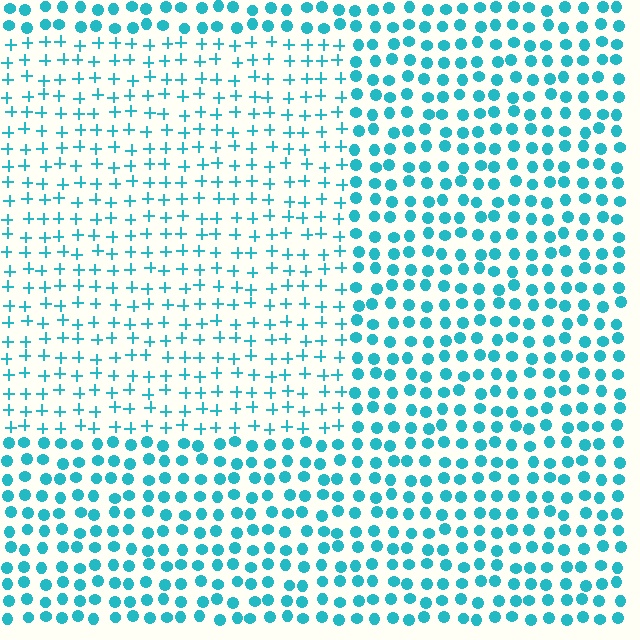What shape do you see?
I see a rectangle.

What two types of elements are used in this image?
The image uses plus signs inside the rectangle region and circles outside it.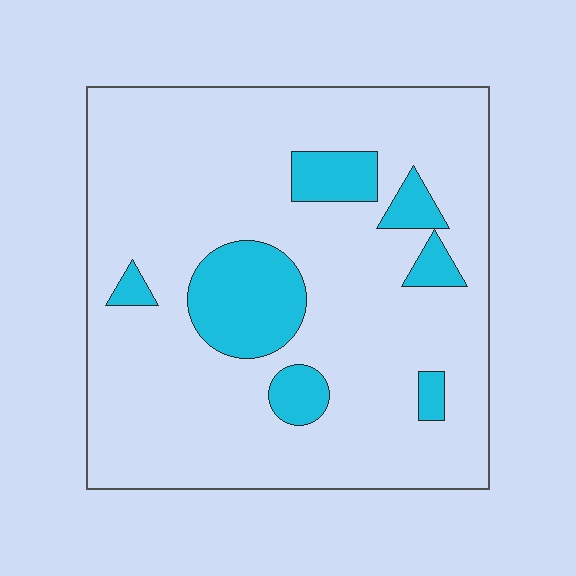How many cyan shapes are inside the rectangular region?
7.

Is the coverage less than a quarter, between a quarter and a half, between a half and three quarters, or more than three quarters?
Less than a quarter.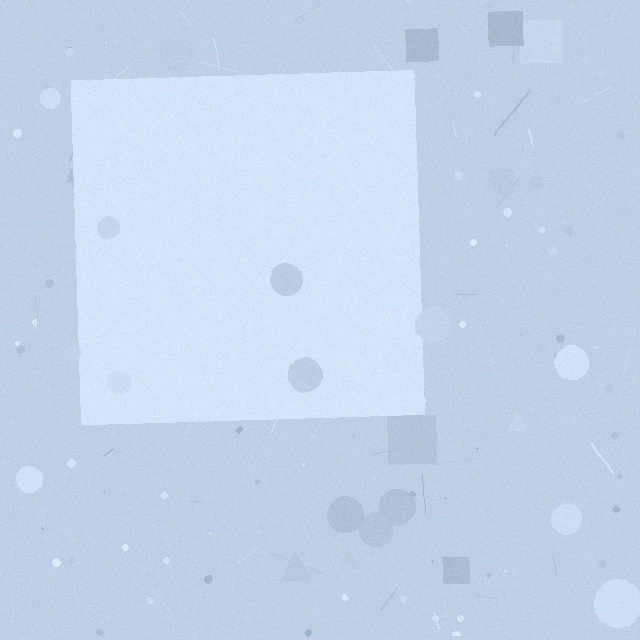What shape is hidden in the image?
A square is hidden in the image.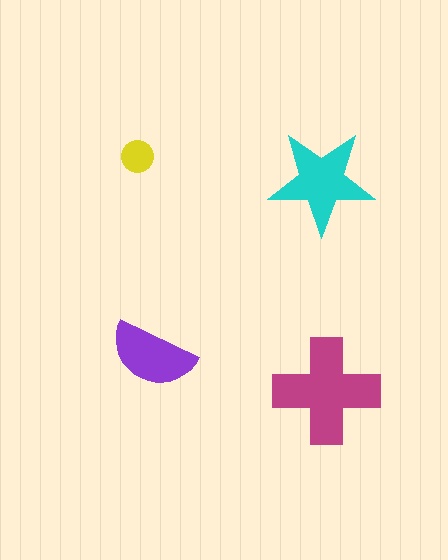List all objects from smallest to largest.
The yellow circle, the purple semicircle, the cyan star, the magenta cross.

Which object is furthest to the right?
The magenta cross is rightmost.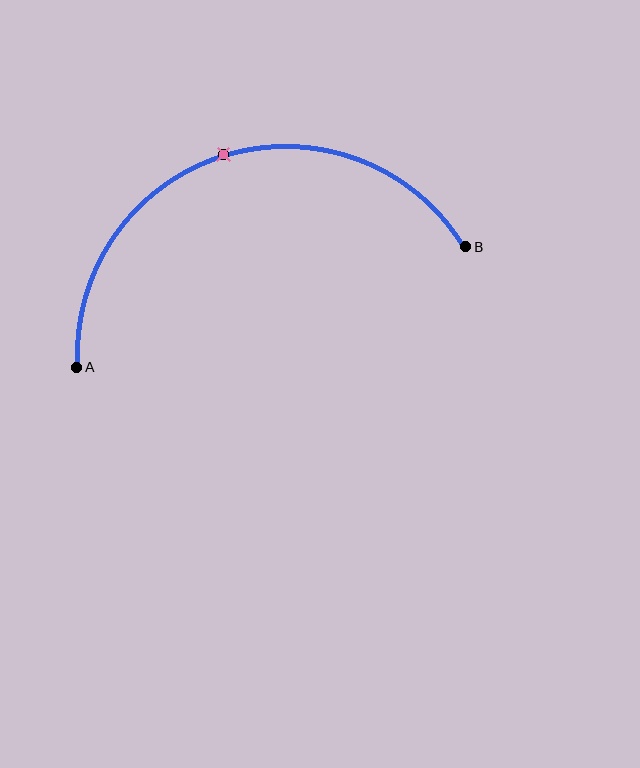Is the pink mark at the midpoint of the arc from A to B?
Yes. The pink mark lies on the arc at equal arc-length from both A and B — it is the arc midpoint.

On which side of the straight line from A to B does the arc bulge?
The arc bulges above the straight line connecting A and B.